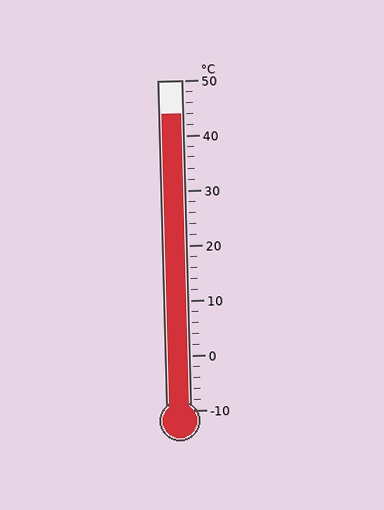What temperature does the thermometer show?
The thermometer shows approximately 44°C.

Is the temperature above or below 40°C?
The temperature is above 40°C.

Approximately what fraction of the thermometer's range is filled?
The thermometer is filled to approximately 90% of its range.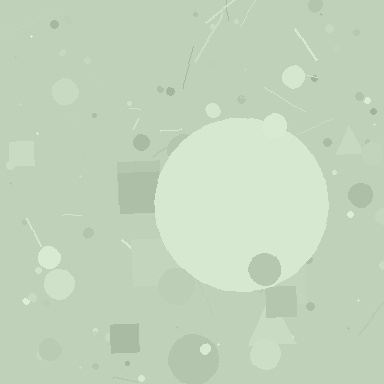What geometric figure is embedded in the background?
A circle is embedded in the background.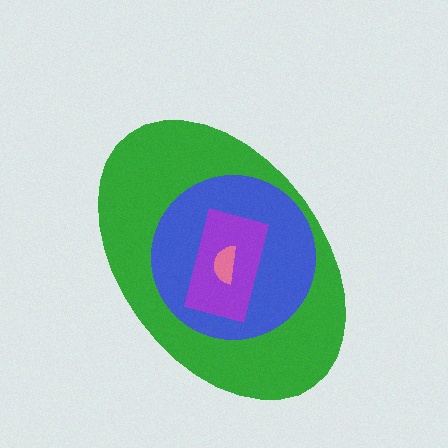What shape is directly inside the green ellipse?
The blue circle.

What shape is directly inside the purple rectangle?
The pink semicircle.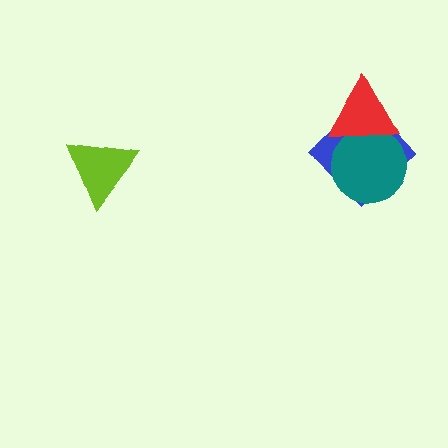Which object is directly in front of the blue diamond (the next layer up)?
The teal circle is directly in front of the blue diamond.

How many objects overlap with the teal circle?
2 objects overlap with the teal circle.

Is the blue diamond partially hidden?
Yes, it is partially covered by another shape.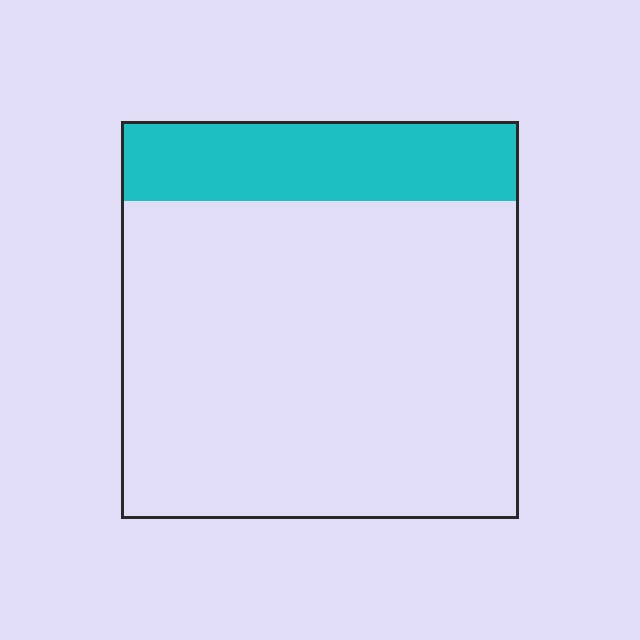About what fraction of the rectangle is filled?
About one fifth (1/5).